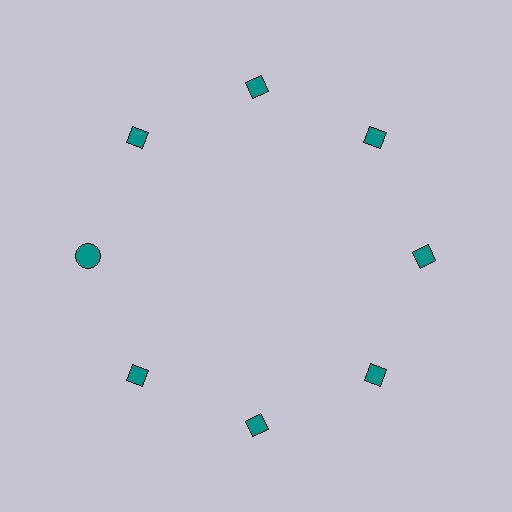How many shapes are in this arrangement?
There are 8 shapes arranged in a ring pattern.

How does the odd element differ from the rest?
It has a different shape: circle instead of diamond.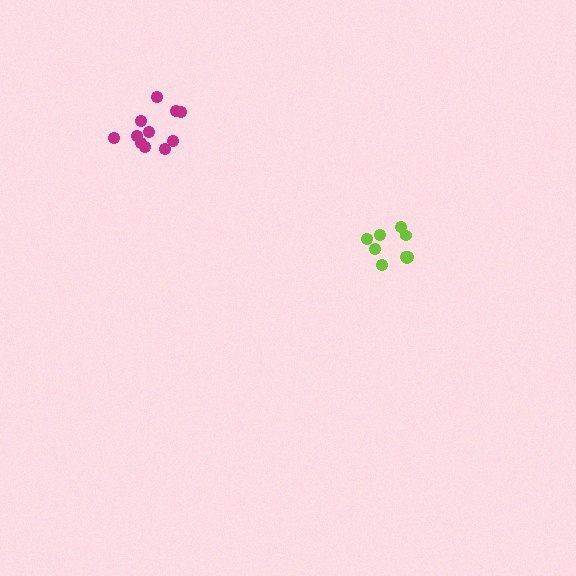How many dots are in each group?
Group 1: 9 dots, Group 2: 11 dots (20 total).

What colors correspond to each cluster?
The clusters are colored: lime, magenta.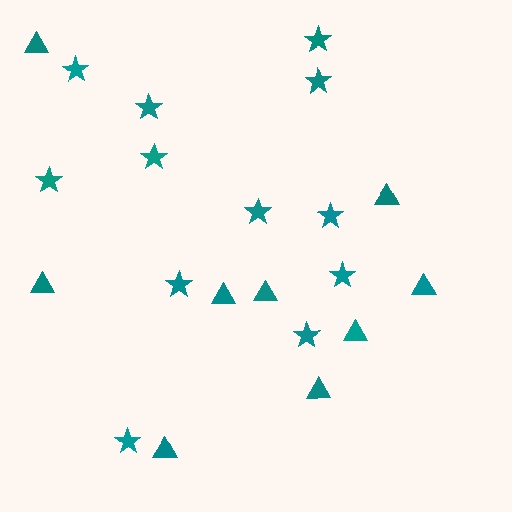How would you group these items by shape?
There are 2 groups: one group of stars (12) and one group of triangles (9).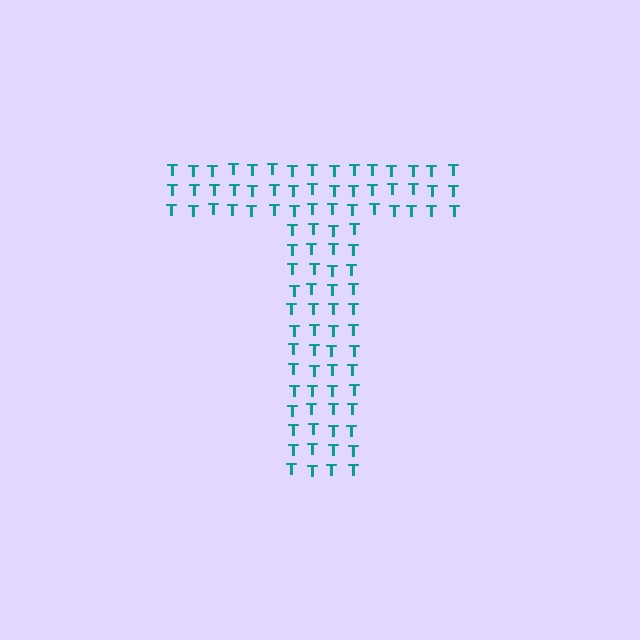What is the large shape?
The large shape is the letter T.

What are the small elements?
The small elements are letter T's.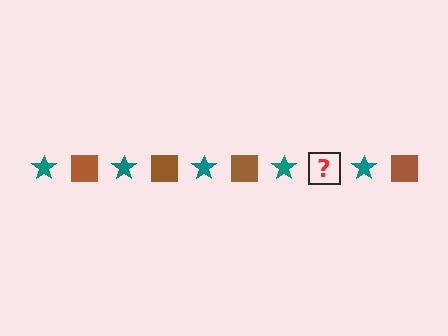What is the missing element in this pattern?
The missing element is a brown square.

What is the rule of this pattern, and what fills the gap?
The rule is that the pattern alternates between teal star and brown square. The gap should be filled with a brown square.